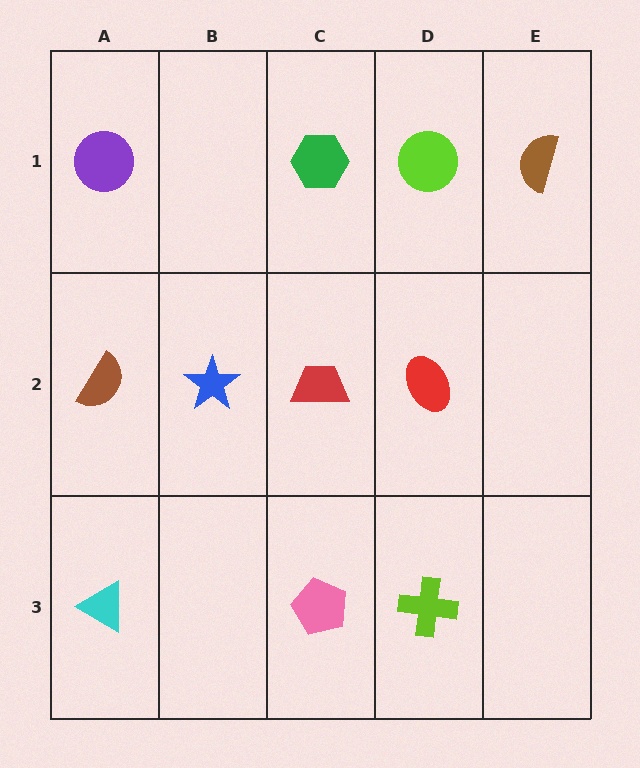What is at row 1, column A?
A purple circle.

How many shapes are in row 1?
4 shapes.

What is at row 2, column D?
A red ellipse.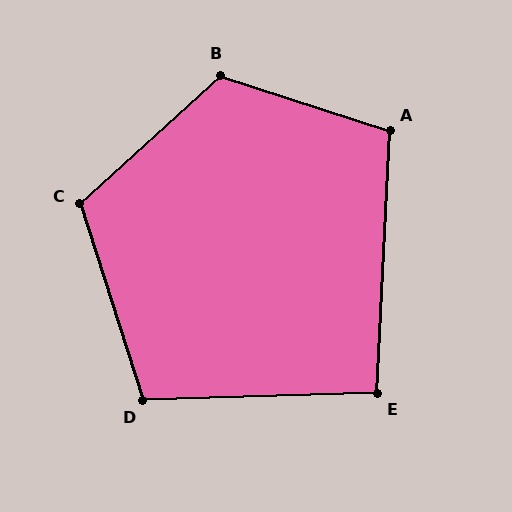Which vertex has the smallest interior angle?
E, at approximately 94 degrees.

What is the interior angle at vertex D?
Approximately 106 degrees (obtuse).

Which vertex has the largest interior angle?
B, at approximately 120 degrees.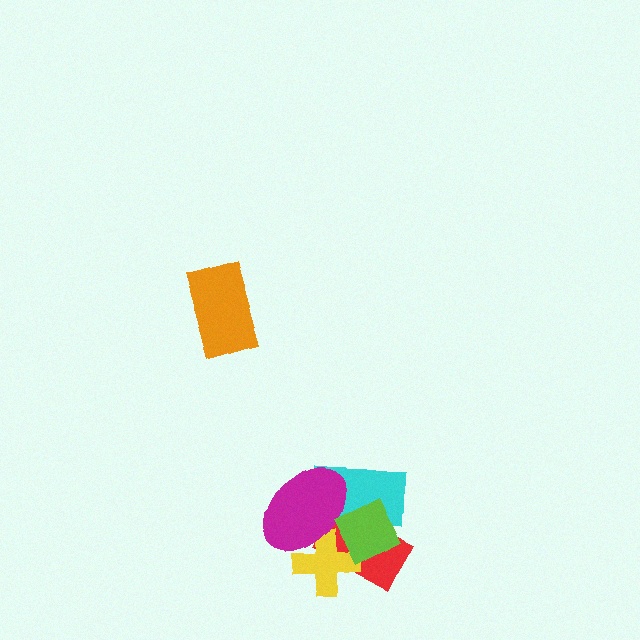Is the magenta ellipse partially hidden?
Yes, it is partially covered by another shape.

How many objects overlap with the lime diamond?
4 objects overlap with the lime diamond.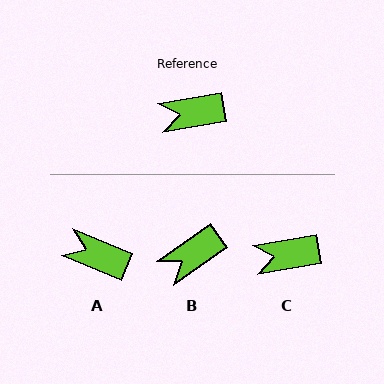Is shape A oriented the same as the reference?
No, it is off by about 32 degrees.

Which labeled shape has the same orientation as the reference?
C.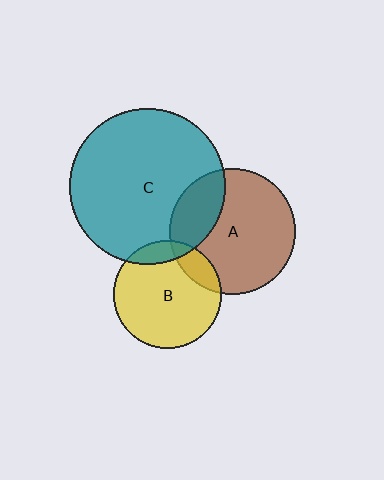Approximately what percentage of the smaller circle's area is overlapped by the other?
Approximately 10%.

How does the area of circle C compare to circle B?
Approximately 2.1 times.